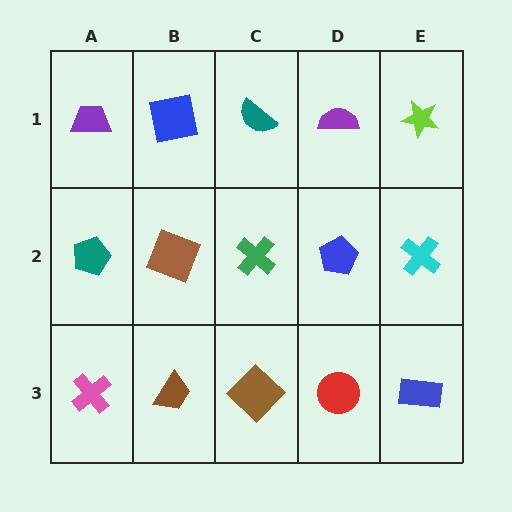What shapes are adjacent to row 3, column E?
A cyan cross (row 2, column E), a red circle (row 3, column D).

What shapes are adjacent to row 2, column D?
A purple semicircle (row 1, column D), a red circle (row 3, column D), a green cross (row 2, column C), a cyan cross (row 2, column E).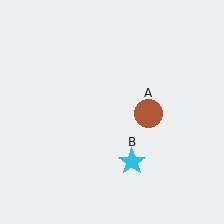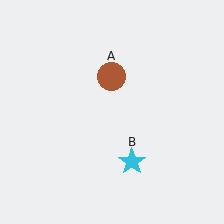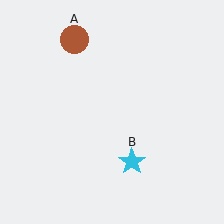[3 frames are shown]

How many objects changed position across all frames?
1 object changed position: brown circle (object A).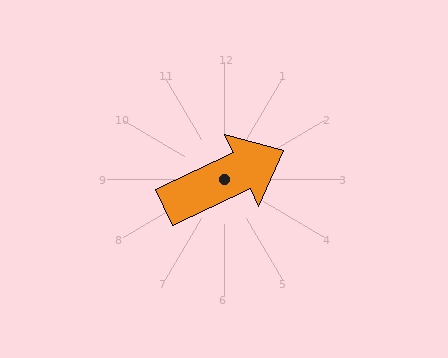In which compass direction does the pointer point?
Northeast.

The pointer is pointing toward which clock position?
Roughly 2 o'clock.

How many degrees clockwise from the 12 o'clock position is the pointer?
Approximately 65 degrees.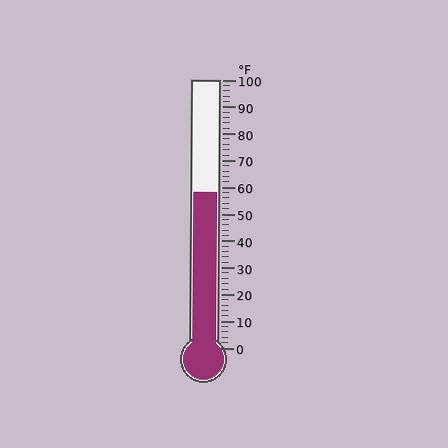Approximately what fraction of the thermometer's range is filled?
The thermometer is filled to approximately 60% of its range.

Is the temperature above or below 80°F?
The temperature is below 80°F.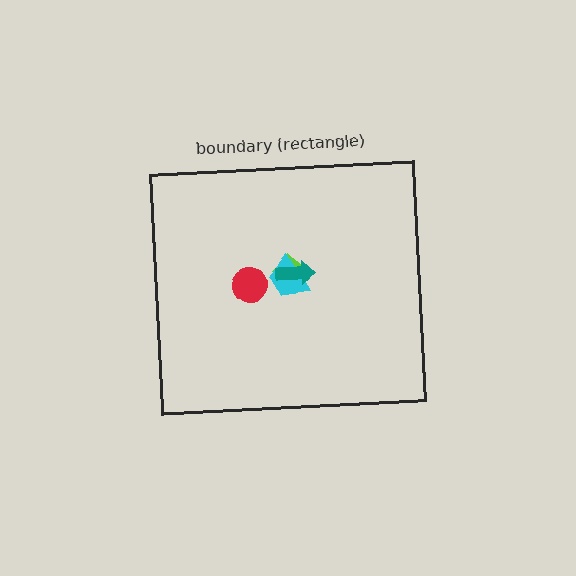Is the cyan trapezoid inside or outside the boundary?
Inside.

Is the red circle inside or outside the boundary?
Inside.